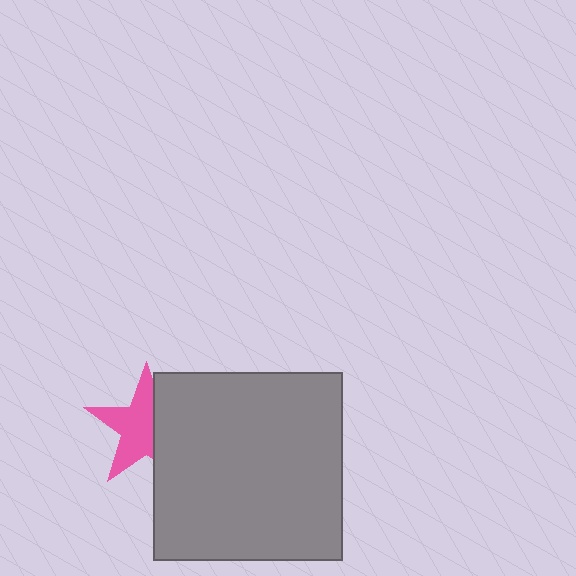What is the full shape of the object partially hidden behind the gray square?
The partially hidden object is a pink star.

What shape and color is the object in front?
The object in front is a gray square.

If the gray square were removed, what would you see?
You would see the complete pink star.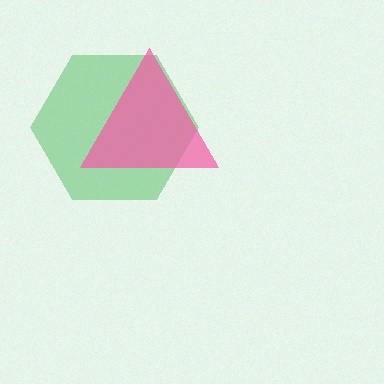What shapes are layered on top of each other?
The layered shapes are: a green hexagon, a pink triangle.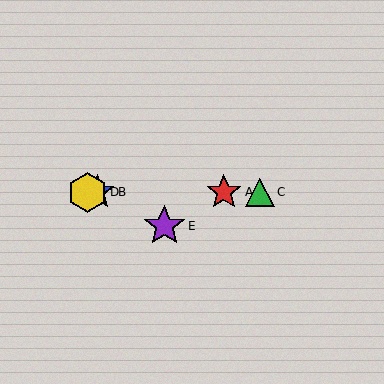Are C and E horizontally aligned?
No, C is at y≈192 and E is at y≈226.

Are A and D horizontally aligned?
Yes, both are at y≈192.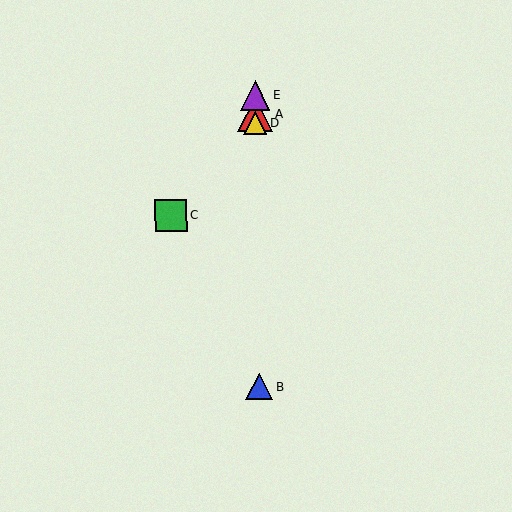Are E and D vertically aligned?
Yes, both are at x≈255.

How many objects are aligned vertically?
4 objects (A, B, D, E) are aligned vertically.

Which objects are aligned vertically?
Objects A, B, D, E are aligned vertically.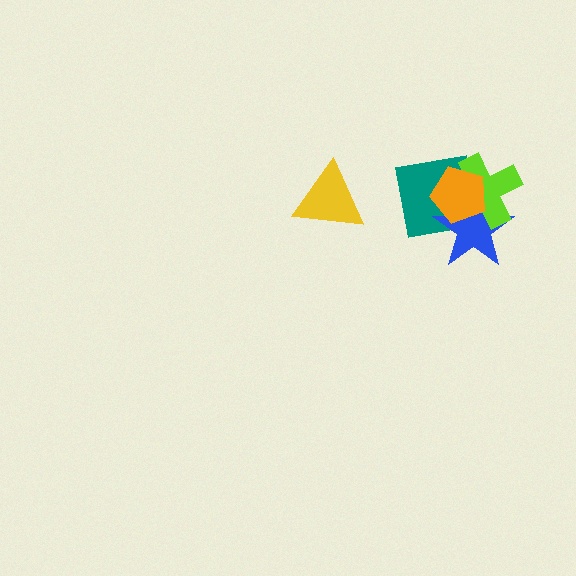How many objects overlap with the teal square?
3 objects overlap with the teal square.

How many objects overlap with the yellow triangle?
0 objects overlap with the yellow triangle.